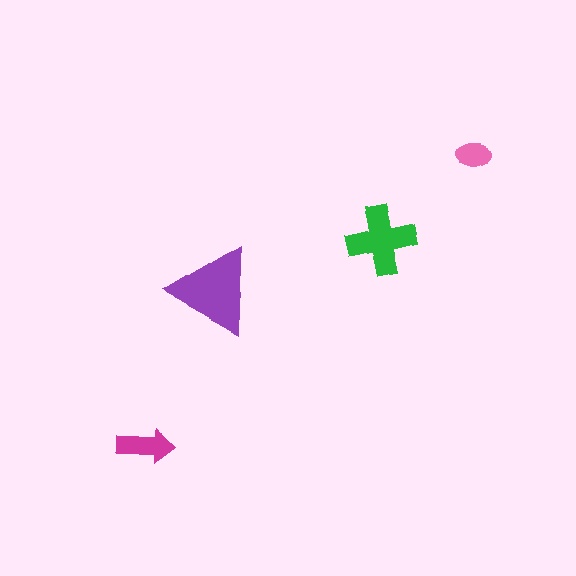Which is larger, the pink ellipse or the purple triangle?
The purple triangle.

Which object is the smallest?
The pink ellipse.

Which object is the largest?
The purple triangle.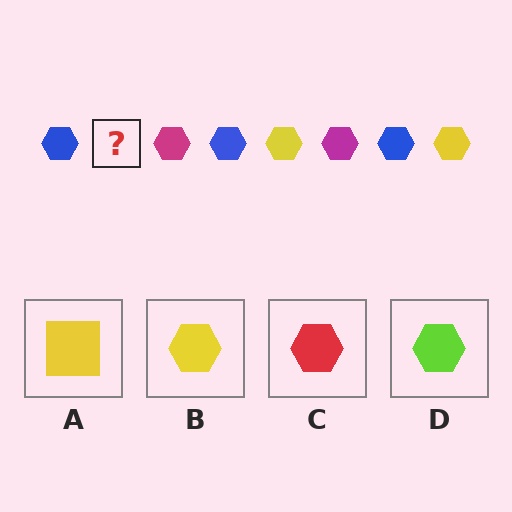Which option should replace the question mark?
Option B.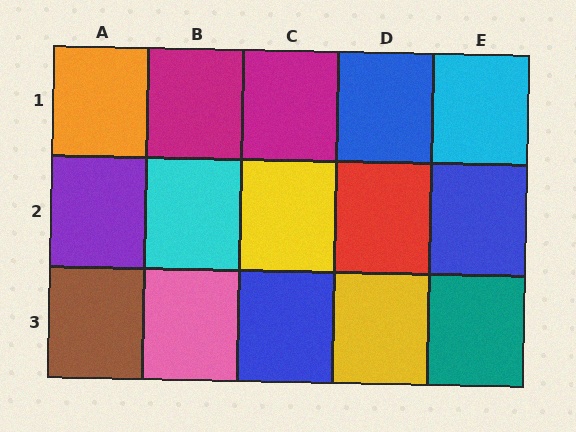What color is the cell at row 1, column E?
Cyan.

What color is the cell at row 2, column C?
Yellow.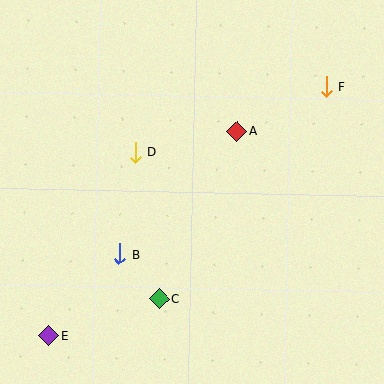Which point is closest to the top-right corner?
Point F is closest to the top-right corner.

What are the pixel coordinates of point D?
Point D is at (135, 152).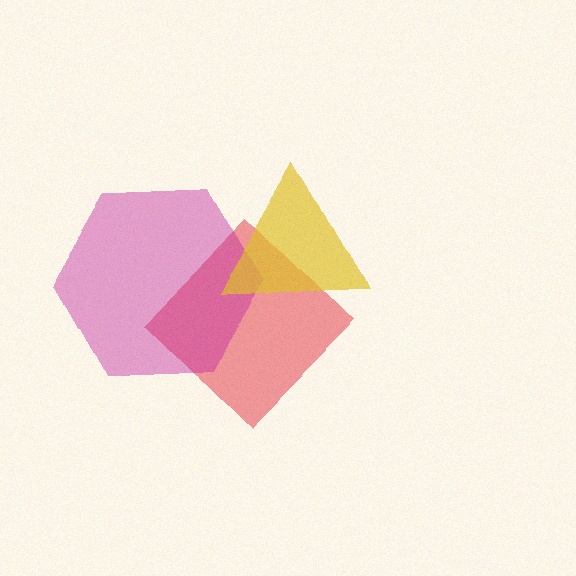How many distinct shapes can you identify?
There are 3 distinct shapes: a red diamond, a magenta hexagon, a yellow triangle.